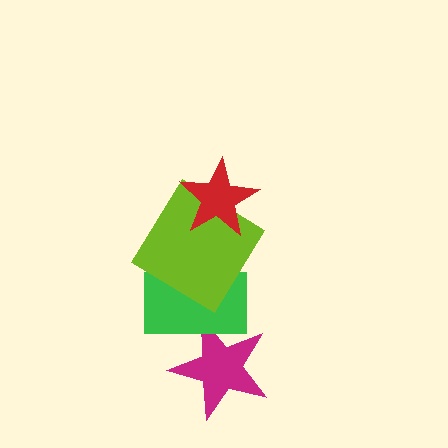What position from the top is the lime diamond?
The lime diamond is 2nd from the top.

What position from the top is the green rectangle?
The green rectangle is 3rd from the top.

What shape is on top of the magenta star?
The green rectangle is on top of the magenta star.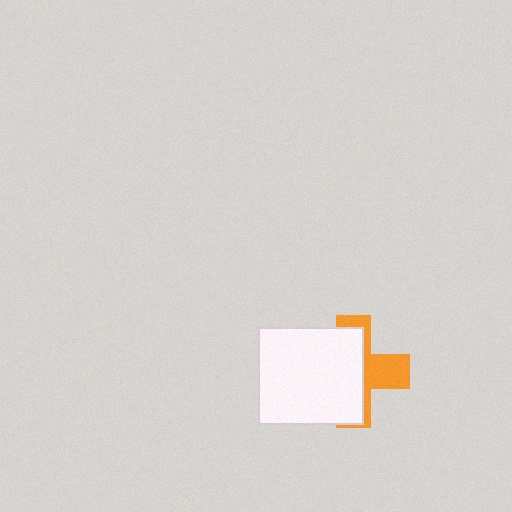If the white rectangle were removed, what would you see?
You would see the complete orange cross.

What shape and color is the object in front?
The object in front is a white rectangle.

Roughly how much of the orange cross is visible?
A small part of it is visible (roughly 39%).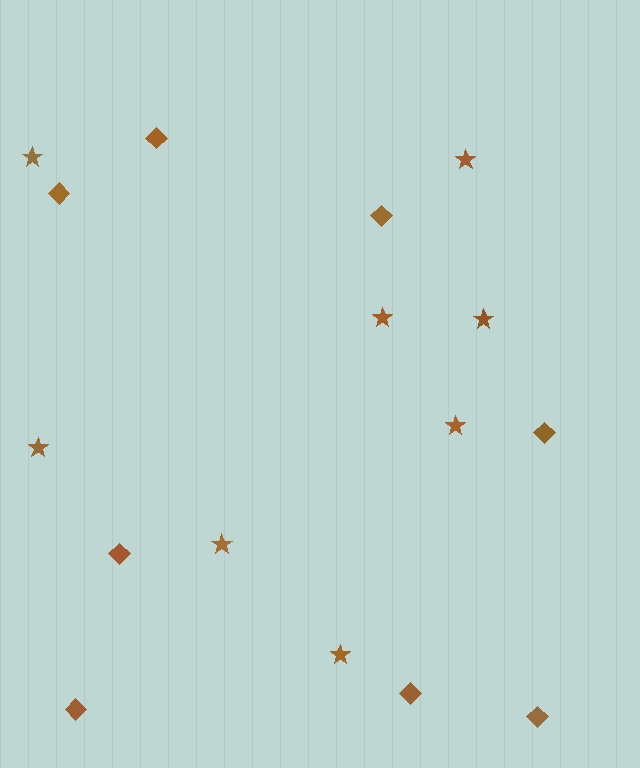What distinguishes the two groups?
There are 2 groups: one group of stars (8) and one group of diamonds (8).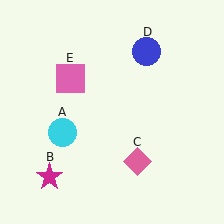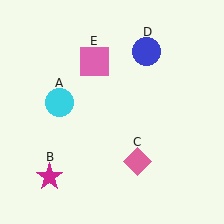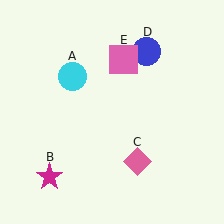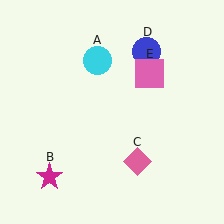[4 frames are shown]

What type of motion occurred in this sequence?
The cyan circle (object A), pink square (object E) rotated clockwise around the center of the scene.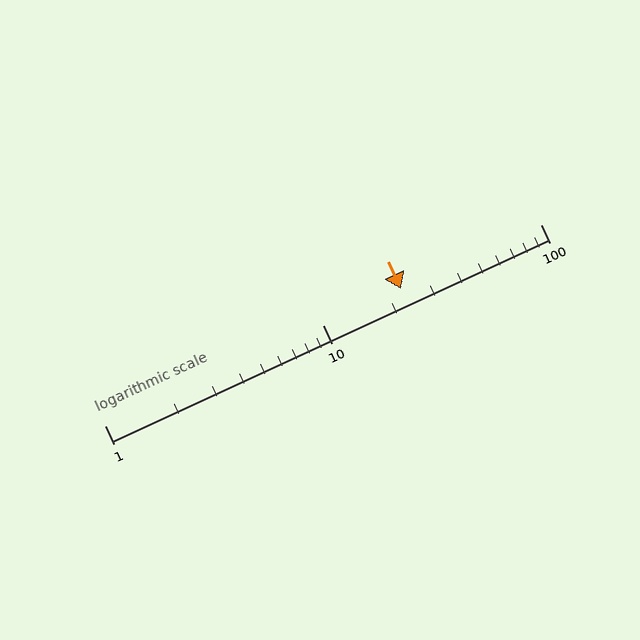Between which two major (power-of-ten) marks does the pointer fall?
The pointer is between 10 and 100.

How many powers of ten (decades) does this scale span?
The scale spans 2 decades, from 1 to 100.